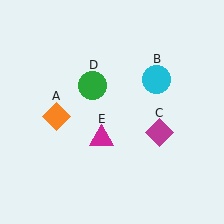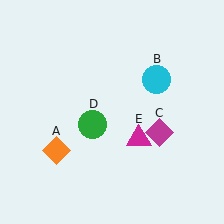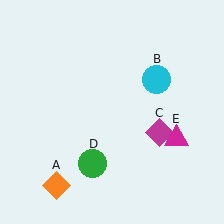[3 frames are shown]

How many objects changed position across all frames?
3 objects changed position: orange diamond (object A), green circle (object D), magenta triangle (object E).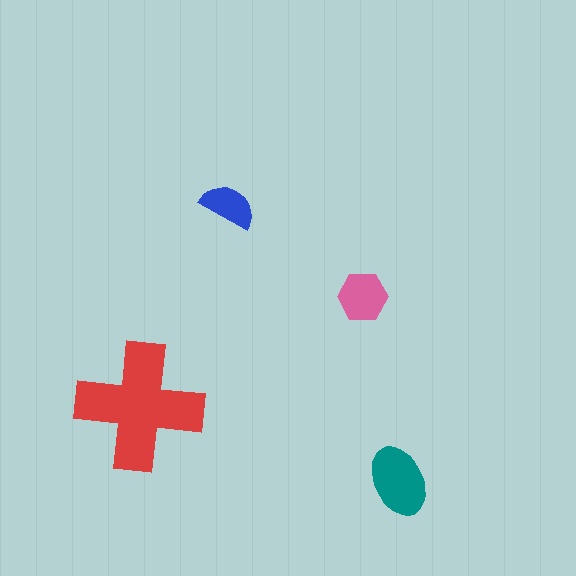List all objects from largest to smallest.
The red cross, the teal ellipse, the pink hexagon, the blue semicircle.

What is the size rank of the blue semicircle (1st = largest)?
4th.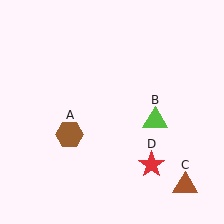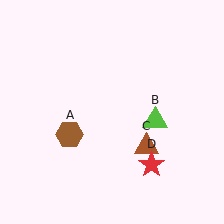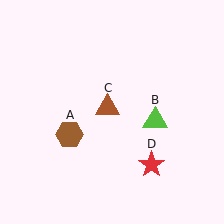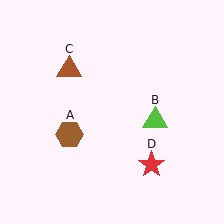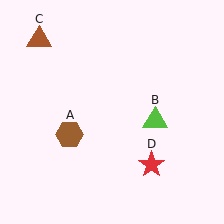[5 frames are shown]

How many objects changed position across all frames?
1 object changed position: brown triangle (object C).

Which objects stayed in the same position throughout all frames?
Brown hexagon (object A) and lime triangle (object B) and red star (object D) remained stationary.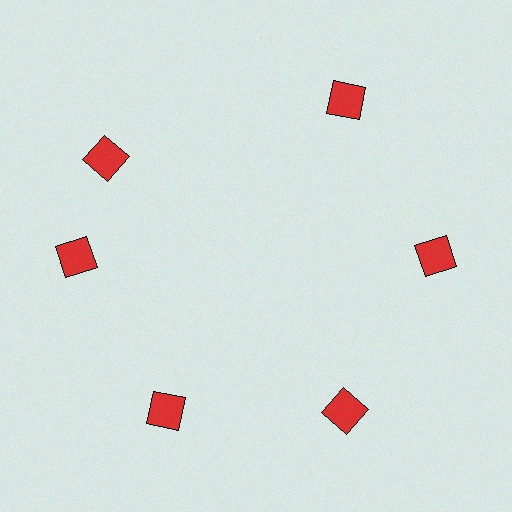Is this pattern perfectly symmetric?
No. The 6 red diamonds are arranged in a ring, but one element near the 11 o'clock position is rotated out of alignment along the ring, breaking the 6-fold rotational symmetry.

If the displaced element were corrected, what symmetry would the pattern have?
It would have 6-fold rotational symmetry — the pattern would map onto itself every 60 degrees.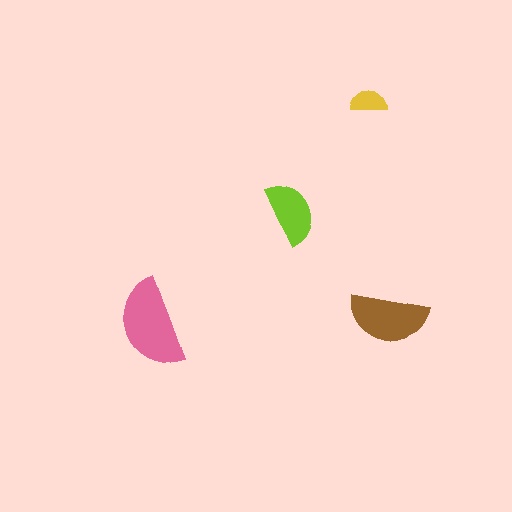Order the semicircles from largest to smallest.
the pink one, the brown one, the lime one, the yellow one.